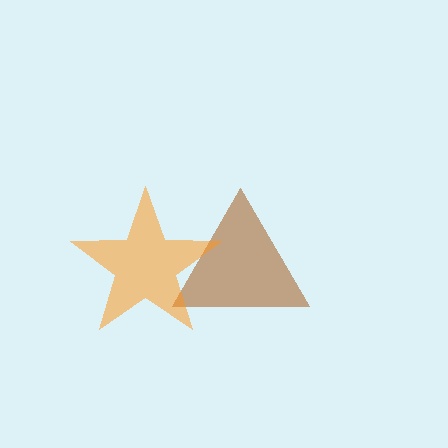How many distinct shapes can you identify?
There are 2 distinct shapes: a brown triangle, an orange star.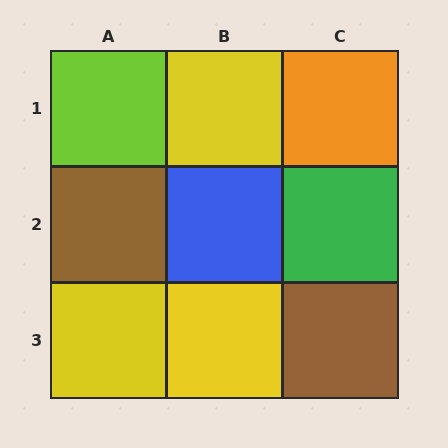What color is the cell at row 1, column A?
Lime.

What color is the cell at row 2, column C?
Green.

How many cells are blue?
1 cell is blue.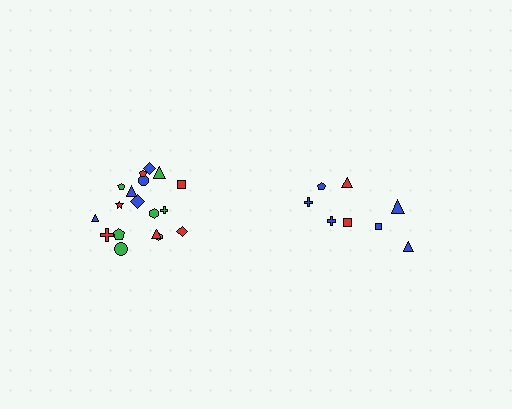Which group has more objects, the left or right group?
The left group.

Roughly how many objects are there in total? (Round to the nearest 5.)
Roughly 25 objects in total.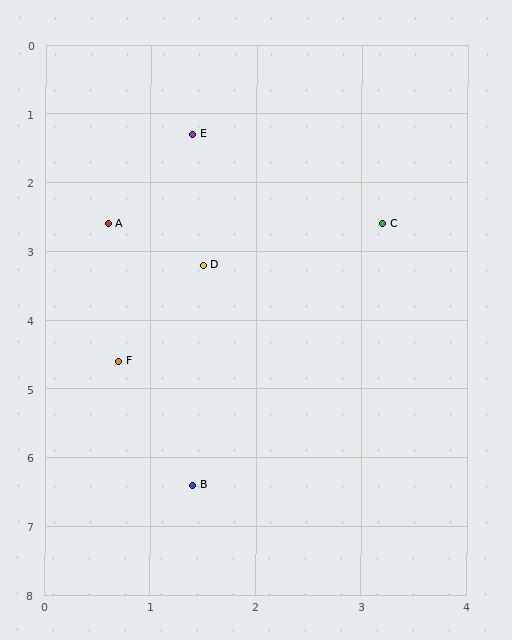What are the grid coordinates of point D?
Point D is at approximately (1.5, 3.2).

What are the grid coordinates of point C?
Point C is at approximately (3.2, 2.6).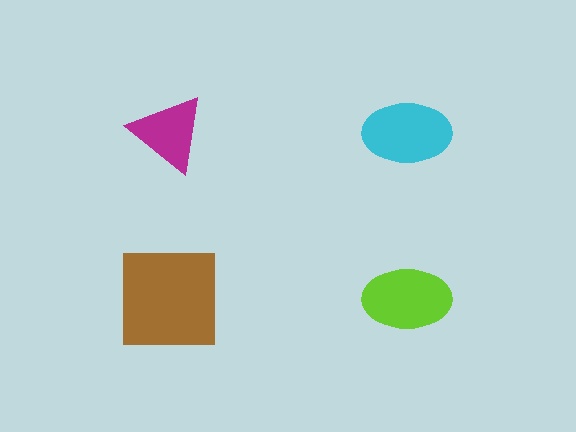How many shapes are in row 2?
2 shapes.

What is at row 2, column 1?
A brown square.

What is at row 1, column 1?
A magenta triangle.